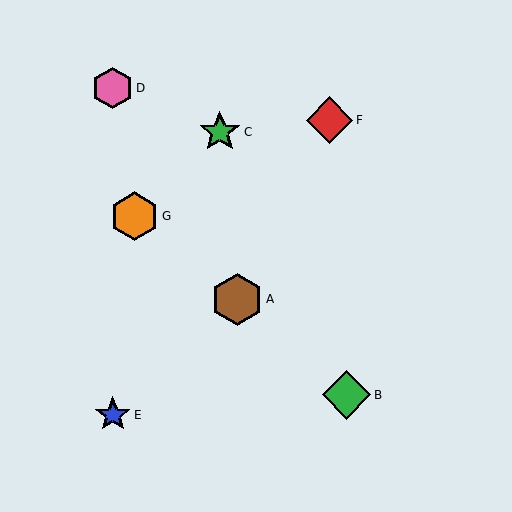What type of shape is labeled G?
Shape G is an orange hexagon.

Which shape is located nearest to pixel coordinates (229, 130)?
The green star (labeled C) at (220, 132) is nearest to that location.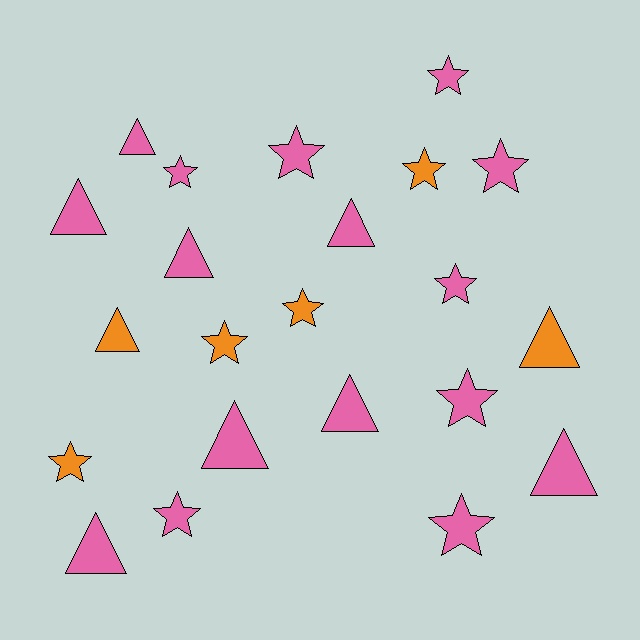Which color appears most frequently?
Pink, with 16 objects.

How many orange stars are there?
There are 4 orange stars.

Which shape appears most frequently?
Star, with 12 objects.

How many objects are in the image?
There are 22 objects.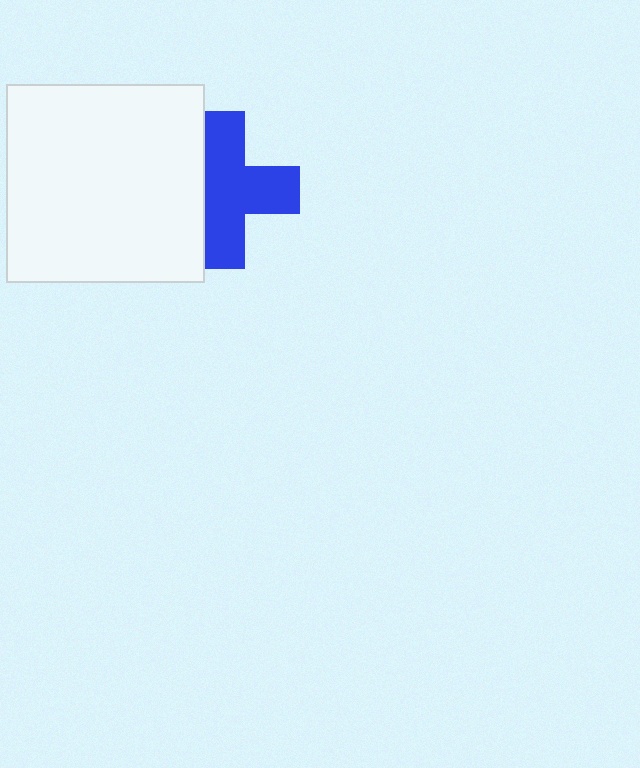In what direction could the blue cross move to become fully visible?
The blue cross could move right. That would shift it out from behind the white square entirely.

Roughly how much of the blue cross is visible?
Most of it is visible (roughly 69%).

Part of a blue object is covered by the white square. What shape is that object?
It is a cross.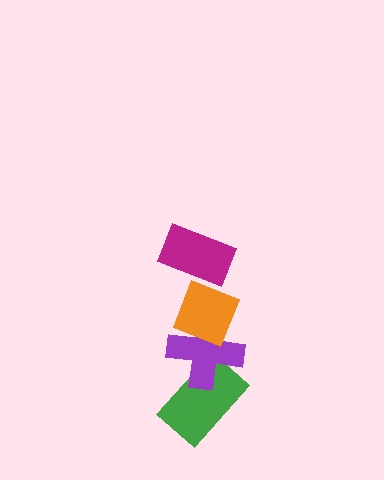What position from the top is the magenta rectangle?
The magenta rectangle is 1st from the top.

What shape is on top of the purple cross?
The orange diamond is on top of the purple cross.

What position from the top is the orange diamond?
The orange diamond is 2nd from the top.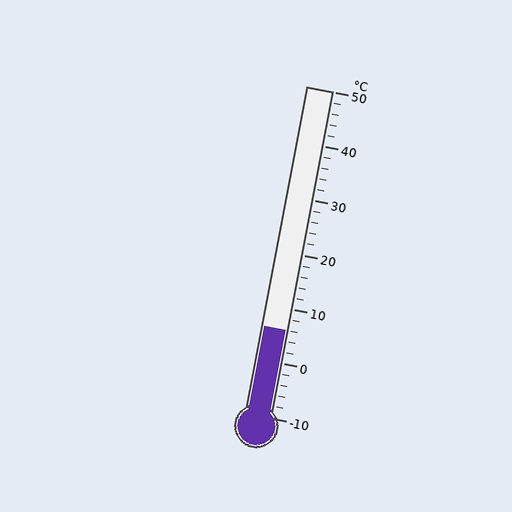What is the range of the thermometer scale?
The thermometer scale ranges from -10°C to 50°C.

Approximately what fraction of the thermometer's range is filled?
The thermometer is filled to approximately 25% of its range.